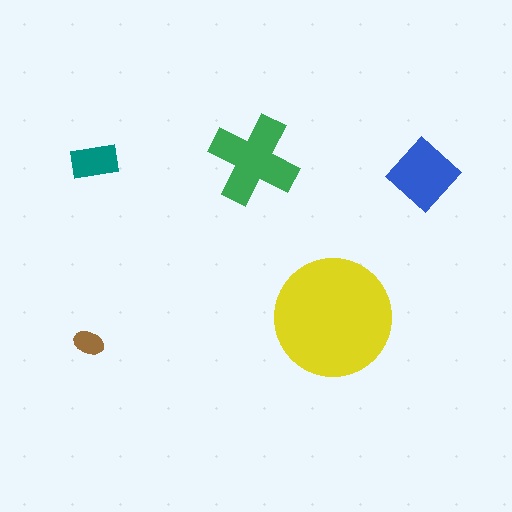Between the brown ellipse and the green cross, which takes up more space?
The green cross.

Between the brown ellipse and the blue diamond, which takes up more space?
The blue diamond.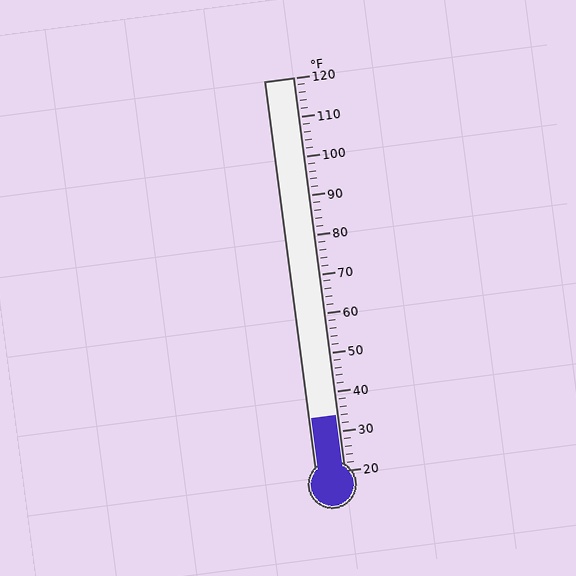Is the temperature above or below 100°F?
The temperature is below 100°F.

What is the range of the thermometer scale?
The thermometer scale ranges from 20°F to 120°F.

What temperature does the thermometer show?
The thermometer shows approximately 34°F.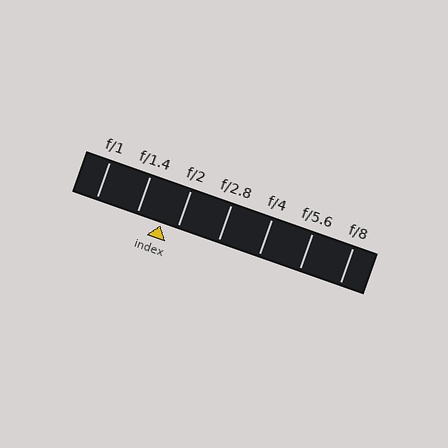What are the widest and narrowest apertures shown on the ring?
The widest aperture shown is f/1 and the narrowest is f/8.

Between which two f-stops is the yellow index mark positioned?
The index mark is between f/1.4 and f/2.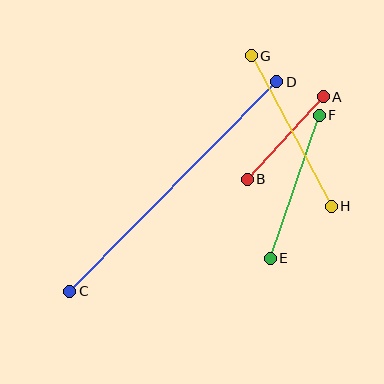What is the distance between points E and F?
The distance is approximately 152 pixels.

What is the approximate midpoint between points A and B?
The midpoint is at approximately (285, 138) pixels.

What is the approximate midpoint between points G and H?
The midpoint is at approximately (291, 131) pixels.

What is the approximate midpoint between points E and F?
The midpoint is at approximately (295, 187) pixels.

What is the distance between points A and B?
The distance is approximately 112 pixels.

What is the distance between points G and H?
The distance is approximately 170 pixels.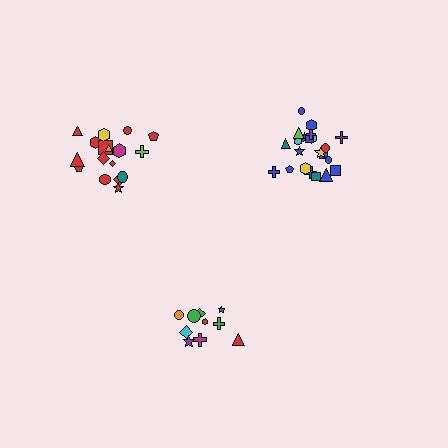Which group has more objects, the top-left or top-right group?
The top-right group.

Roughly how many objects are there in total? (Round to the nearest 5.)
Roughly 50 objects in total.